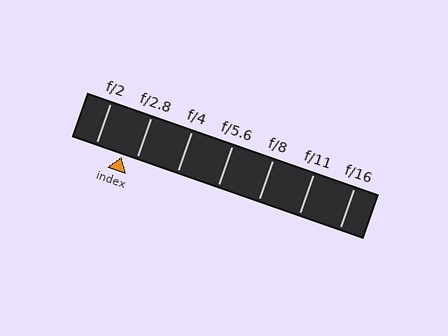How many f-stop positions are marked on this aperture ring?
There are 7 f-stop positions marked.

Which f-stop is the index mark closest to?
The index mark is closest to f/2.8.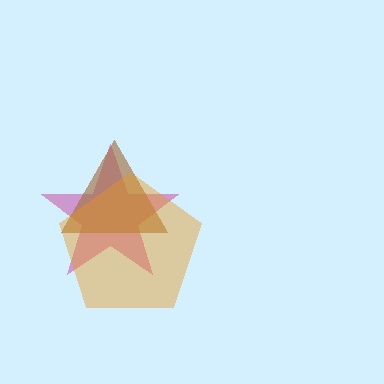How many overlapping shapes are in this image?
There are 3 overlapping shapes in the image.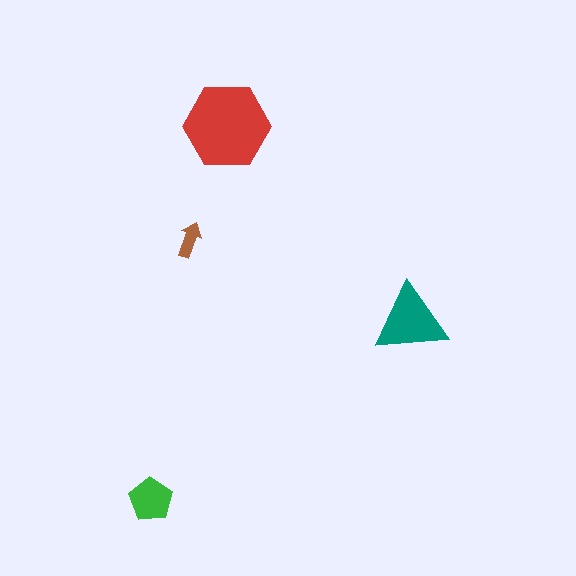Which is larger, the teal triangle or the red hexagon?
The red hexagon.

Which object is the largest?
The red hexagon.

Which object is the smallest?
The brown arrow.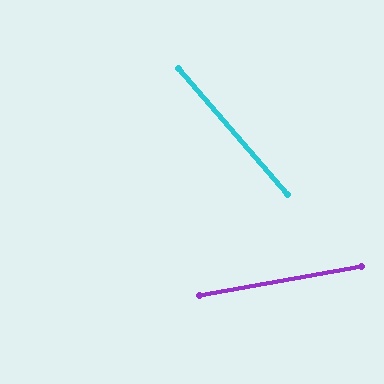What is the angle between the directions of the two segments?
Approximately 59 degrees.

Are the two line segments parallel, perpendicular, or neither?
Neither parallel nor perpendicular — they differ by about 59°.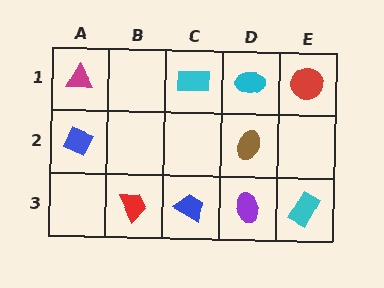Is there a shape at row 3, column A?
No, that cell is empty.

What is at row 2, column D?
A brown ellipse.